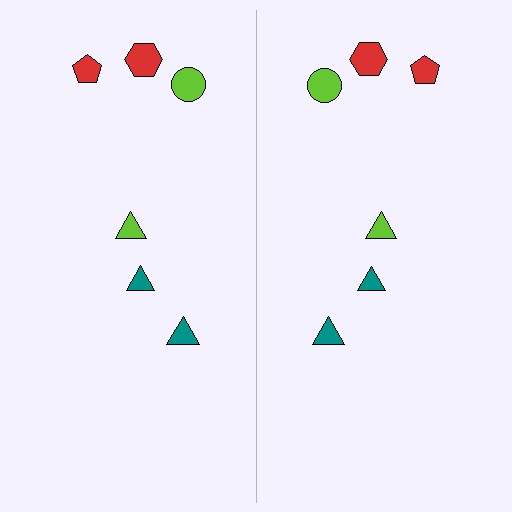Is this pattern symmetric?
Yes, this pattern has bilateral (reflection) symmetry.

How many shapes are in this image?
There are 12 shapes in this image.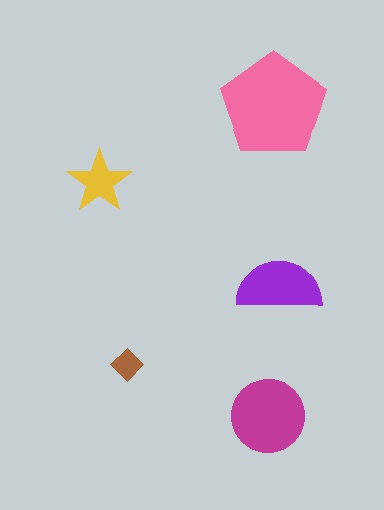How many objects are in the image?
There are 5 objects in the image.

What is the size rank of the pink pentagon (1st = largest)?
1st.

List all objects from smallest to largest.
The brown diamond, the yellow star, the purple semicircle, the magenta circle, the pink pentagon.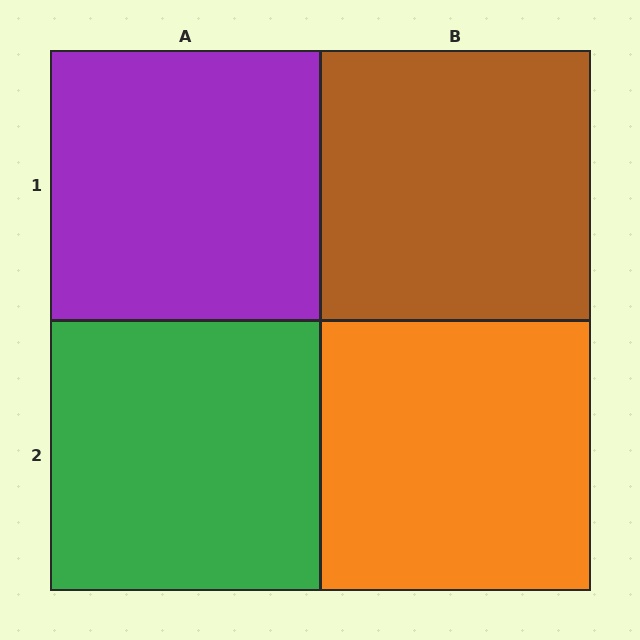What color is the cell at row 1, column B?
Brown.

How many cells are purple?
1 cell is purple.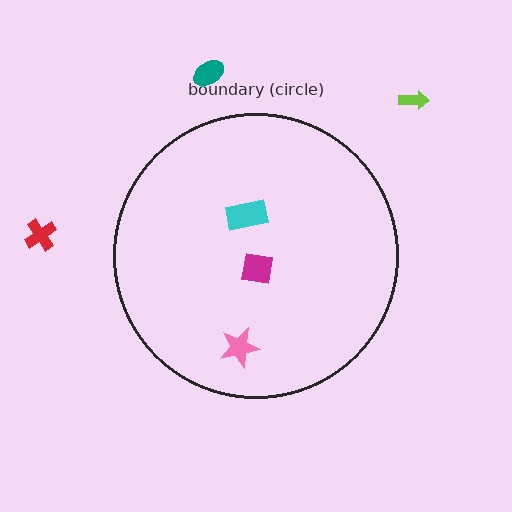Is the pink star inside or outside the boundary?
Inside.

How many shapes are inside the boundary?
3 inside, 3 outside.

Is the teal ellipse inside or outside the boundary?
Outside.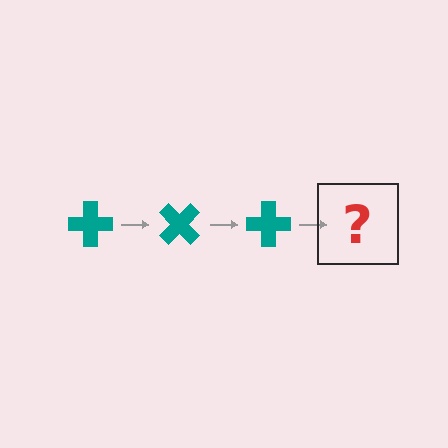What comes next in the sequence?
The next element should be a teal cross rotated 135 degrees.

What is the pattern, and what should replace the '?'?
The pattern is that the cross rotates 45 degrees each step. The '?' should be a teal cross rotated 135 degrees.